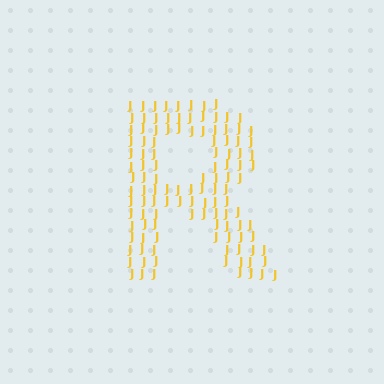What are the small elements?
The small elements are letter J's.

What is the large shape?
The large shape is the letter R.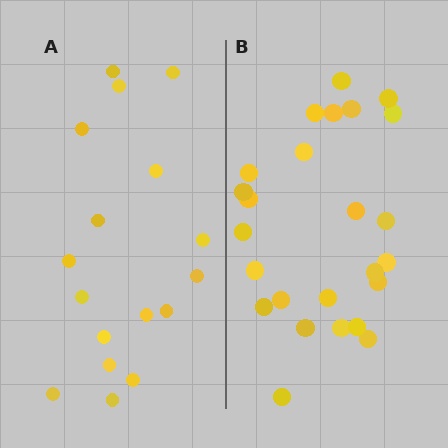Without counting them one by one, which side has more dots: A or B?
Region B (the right region) has more dots.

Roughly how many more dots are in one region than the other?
Region B has roughly 8 or so more dots than region A.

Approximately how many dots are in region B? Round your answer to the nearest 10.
About 20 dots. (The exact count is 25, which rounds to 20.)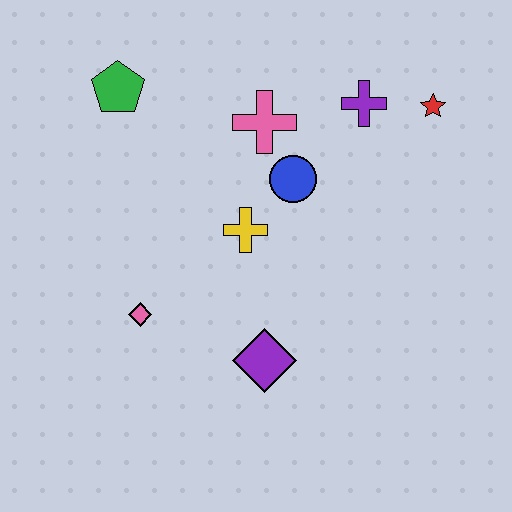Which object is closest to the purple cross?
The red star is closest to the purple cross.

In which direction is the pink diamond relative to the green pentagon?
The pink diamond is below the green pentagon.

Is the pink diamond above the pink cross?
No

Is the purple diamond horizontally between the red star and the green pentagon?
Yes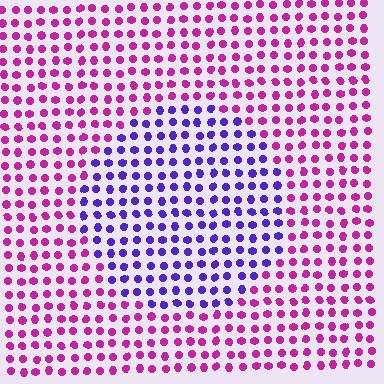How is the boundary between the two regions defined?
The boundary is defined purely by a slight shift in hue (about 56 degrees). Spacing, size, and orientation are identical on both sides.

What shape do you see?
I see a circle.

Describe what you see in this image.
The image is filled with small magenta elements in a uniform arrangement. A circle-shaped region is visible where the elements are tinted to a slightly different hue, forming a subtle color boundary.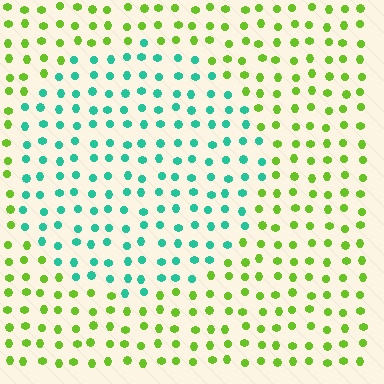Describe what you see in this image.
The image is filled with small lime elements in a uniform arrangement. A circle-shaped region is visible where the elements are tinted to a slightly different hue, forming a subtle color boundary.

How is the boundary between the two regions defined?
The boundary is defined purely by a slight shift in hue (about 69 degrees). Spacing, size, and orientation are identical on both sides.